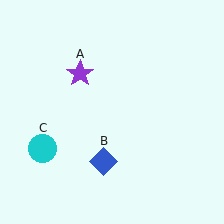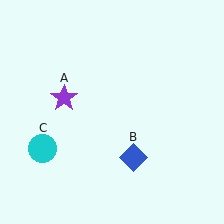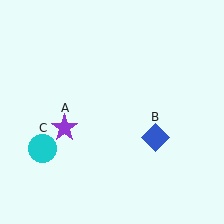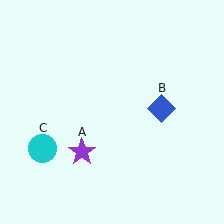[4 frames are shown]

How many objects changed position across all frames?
2 objects changed position: purple star (object A), blue diamond (object B).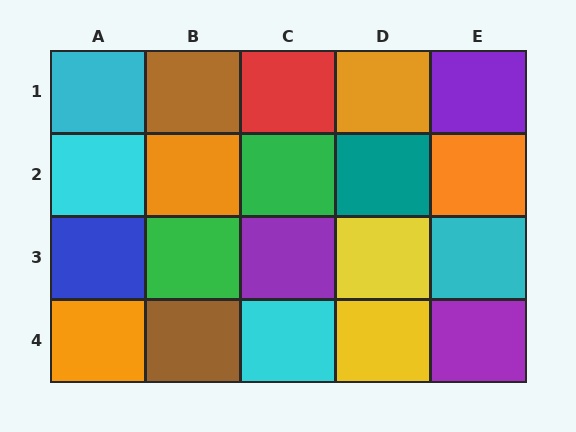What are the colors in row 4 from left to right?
Orange, brown, cyan, yellow, purple.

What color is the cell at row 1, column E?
Purple.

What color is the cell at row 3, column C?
Purple.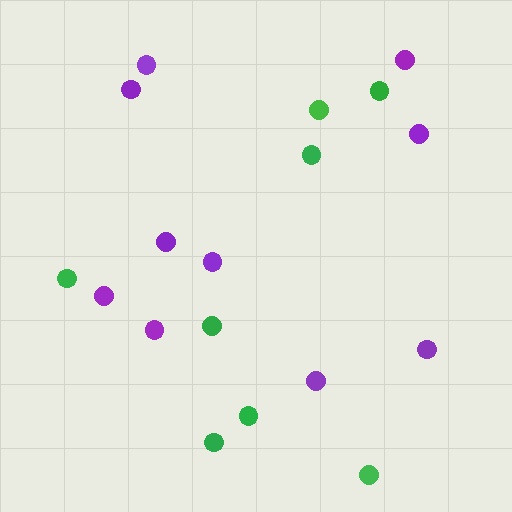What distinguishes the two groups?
There are 2 groups: one group of purple circles (10) and one group of green circles (8).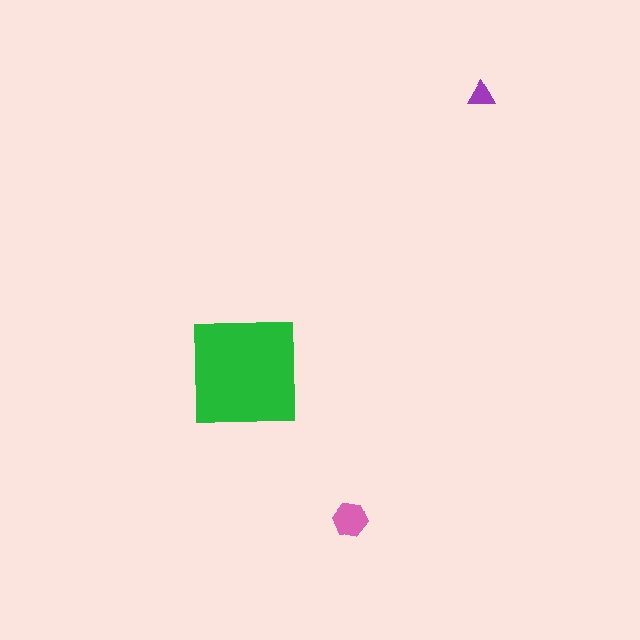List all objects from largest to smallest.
The green square, the pink hexagon, the purple triangle.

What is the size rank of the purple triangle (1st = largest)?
3rd.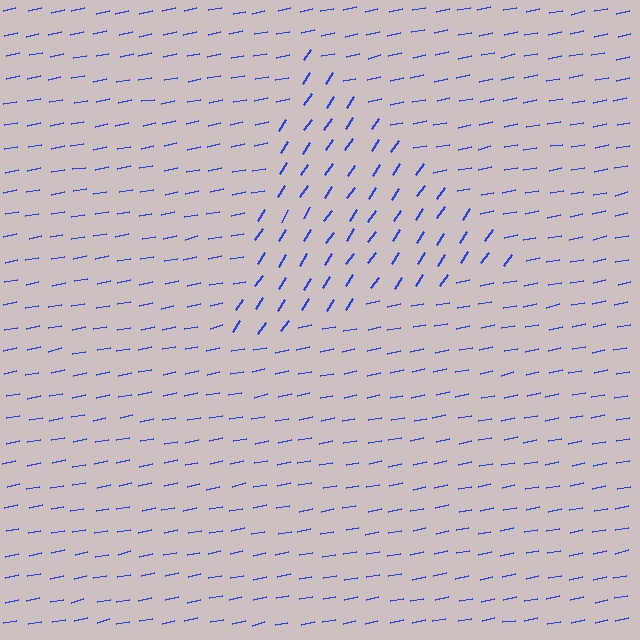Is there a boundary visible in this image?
Yes, there is a texture boundary formed by a change in line orientation.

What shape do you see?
I see a triangle.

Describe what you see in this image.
The image is filled with small blue line segments. A triangle region in the image has lines oriented differently from the surrounding lines, creating a visible texture boundary.